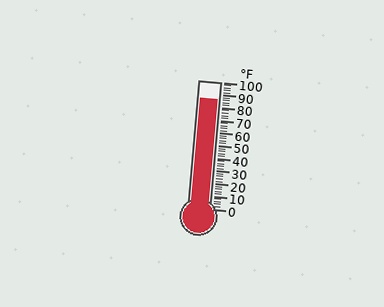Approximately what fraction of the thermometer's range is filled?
The thermometer is filled to approximately 85% of its range.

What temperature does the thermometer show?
The thermometer shows approximately 86°F.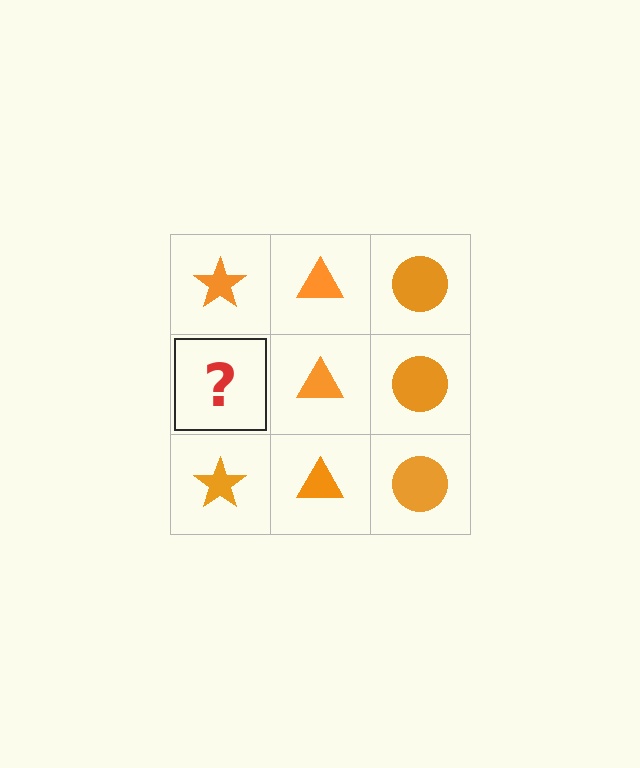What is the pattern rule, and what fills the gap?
The rule is that each column has a consistent shape. The gap should be filled with an orange star.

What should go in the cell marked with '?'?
The missing cell should contain an orange star.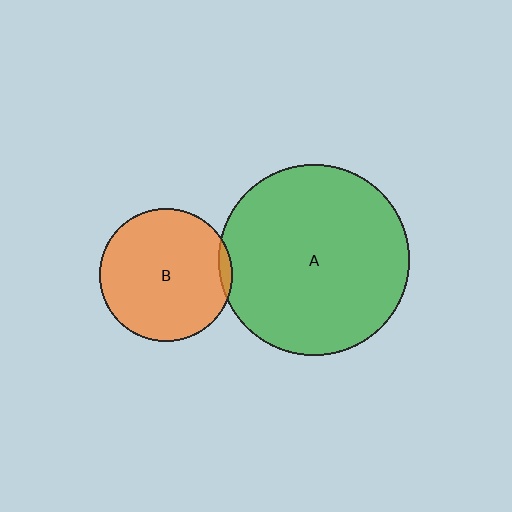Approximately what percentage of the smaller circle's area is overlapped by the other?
Approximately 5%.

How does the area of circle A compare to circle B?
Approximately 2.1 times.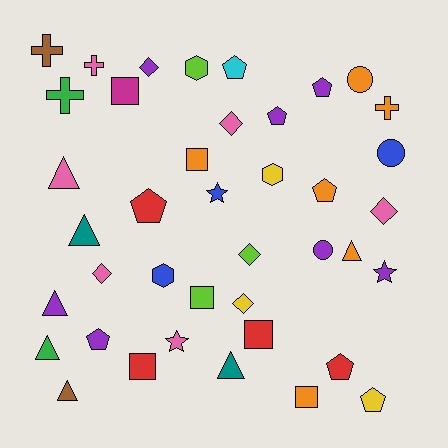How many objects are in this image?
There are 40 objects.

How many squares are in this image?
There are 6 squares.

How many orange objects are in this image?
There are 6 orange objects.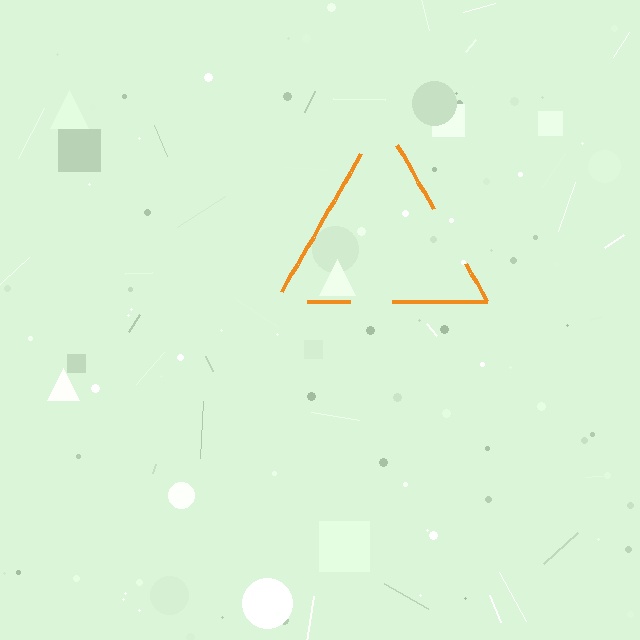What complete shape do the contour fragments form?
The contour fragments form a triangle.